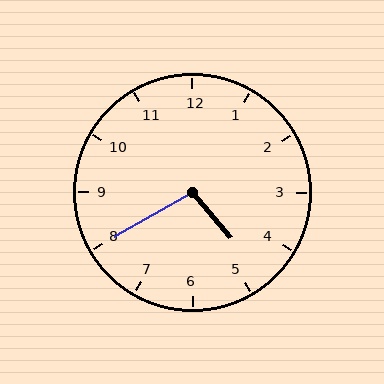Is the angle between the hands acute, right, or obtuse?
It is obtuse.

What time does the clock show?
4:40.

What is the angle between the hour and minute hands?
Approximately 100 degrees.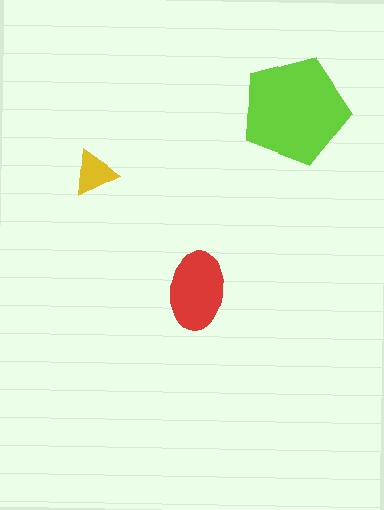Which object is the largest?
The lime pentagon.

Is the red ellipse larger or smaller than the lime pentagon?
Smaller.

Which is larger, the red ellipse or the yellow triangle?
The red ellipse.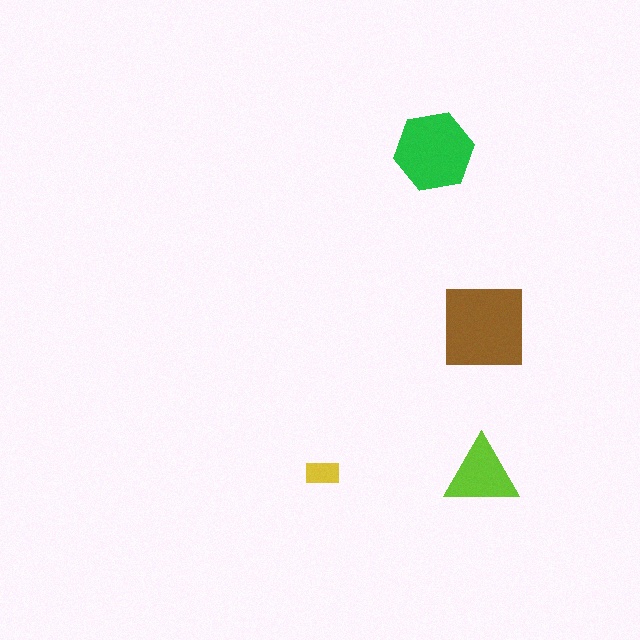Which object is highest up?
The green hexagon is topmost.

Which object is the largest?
The brown square.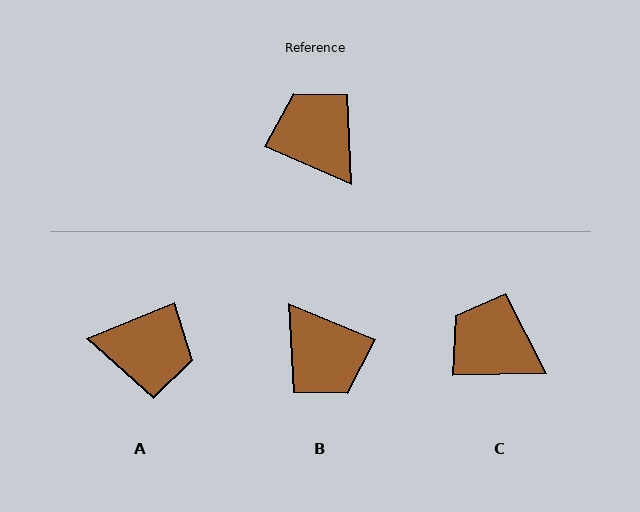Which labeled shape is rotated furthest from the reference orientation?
B, about 179 degrees away.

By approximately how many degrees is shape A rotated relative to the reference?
Approximately 134 degrees clockwise.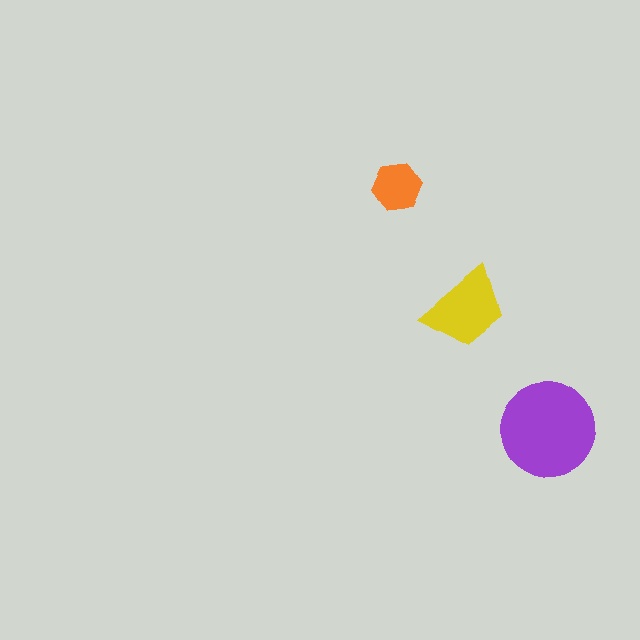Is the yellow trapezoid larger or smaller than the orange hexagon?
Larger.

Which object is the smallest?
The orange hexagon.